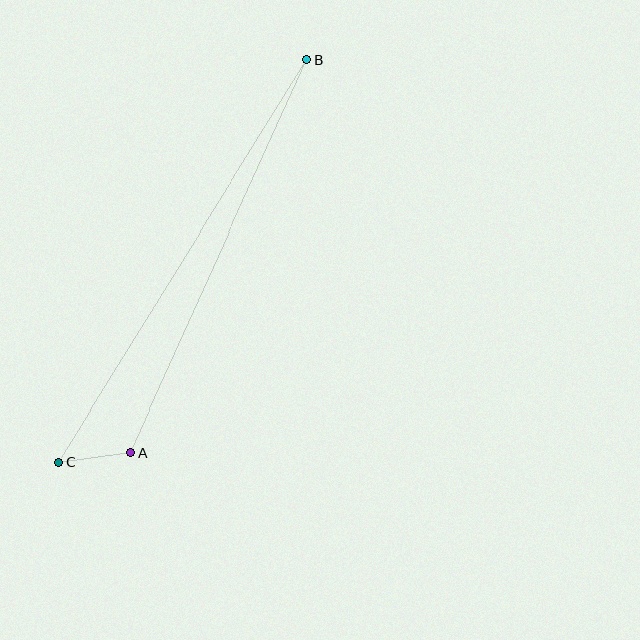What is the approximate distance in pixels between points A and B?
The distance between A and B is approximately 431 pixels.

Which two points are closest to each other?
Points A and C are closest to each other.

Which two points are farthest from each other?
Points B and C are farthest from each other.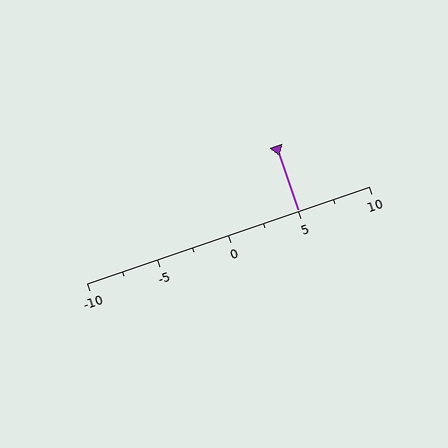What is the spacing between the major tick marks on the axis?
The major ticks are spaced 5 apart.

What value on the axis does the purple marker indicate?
The marker indicates approximately 5.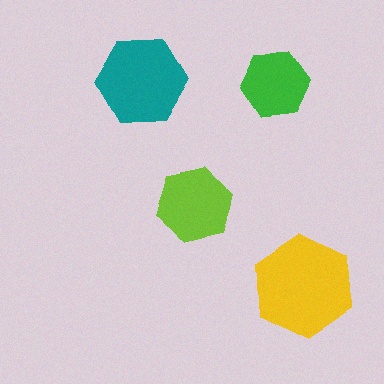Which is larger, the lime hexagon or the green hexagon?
The lime one.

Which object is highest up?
The teal hexagon is topmost.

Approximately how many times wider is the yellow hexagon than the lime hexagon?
About 1.5 times wider.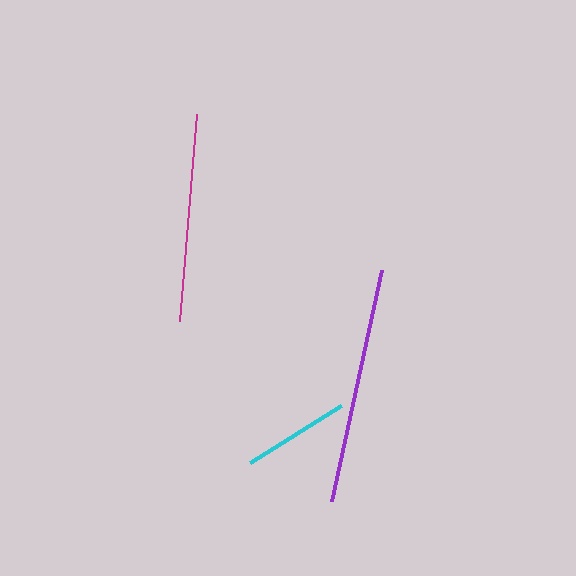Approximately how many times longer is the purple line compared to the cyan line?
The purple line is approximately 2.2 times the length of the cyan line.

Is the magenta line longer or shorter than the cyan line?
The magenta line is longer than the cyan line.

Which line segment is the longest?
The purple line is the longest at approximately 236 pixels.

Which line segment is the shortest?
The cyan line is the shortest at approximately 107 pixels.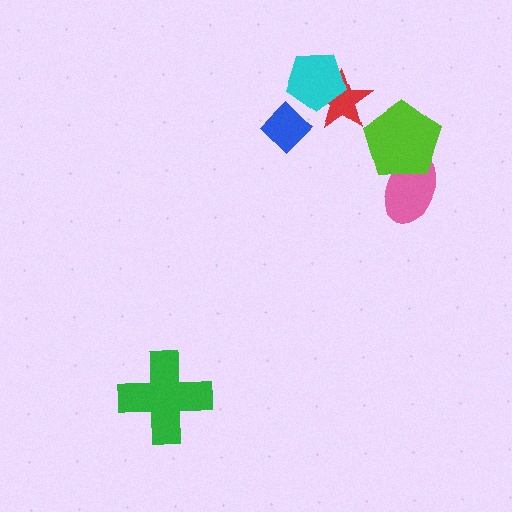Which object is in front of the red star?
The cyan pentagon is in front of the red star.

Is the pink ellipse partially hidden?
Yes, it is partially covered by another shape.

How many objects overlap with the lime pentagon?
1 object overlaps with the lime pentagon.